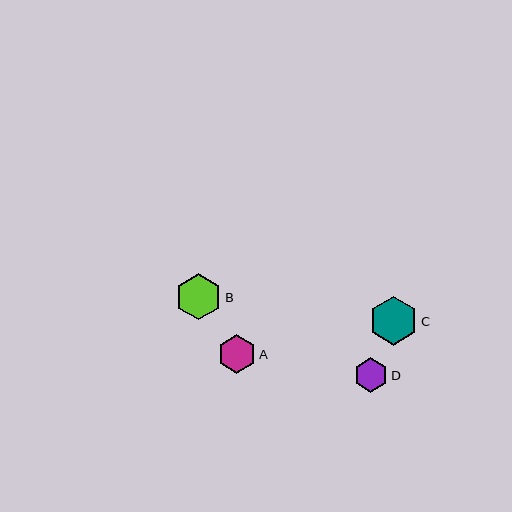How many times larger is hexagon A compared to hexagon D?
Hexagon A is approximately 1.1 times the size of hexagon D.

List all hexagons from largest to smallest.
From largest to smallest: C, B, A, D.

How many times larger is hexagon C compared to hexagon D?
Hexagon C is approximately 1.4 times the size of hexagon D.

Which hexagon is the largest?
Hexagon C is the largest with a size of approximately 49 pixels.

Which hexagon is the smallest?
Hexagon D is the smallest with a size of approximately 34 pixels.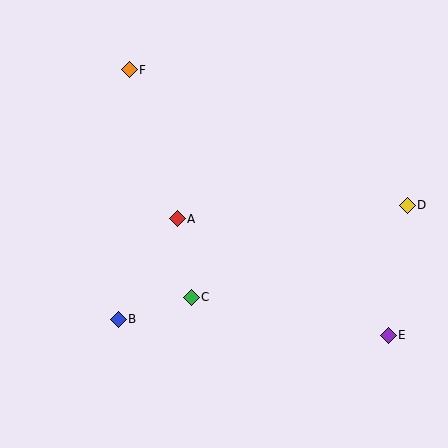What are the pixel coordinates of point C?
Point C is at (191, 297).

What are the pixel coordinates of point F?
Point F is at (129, 70).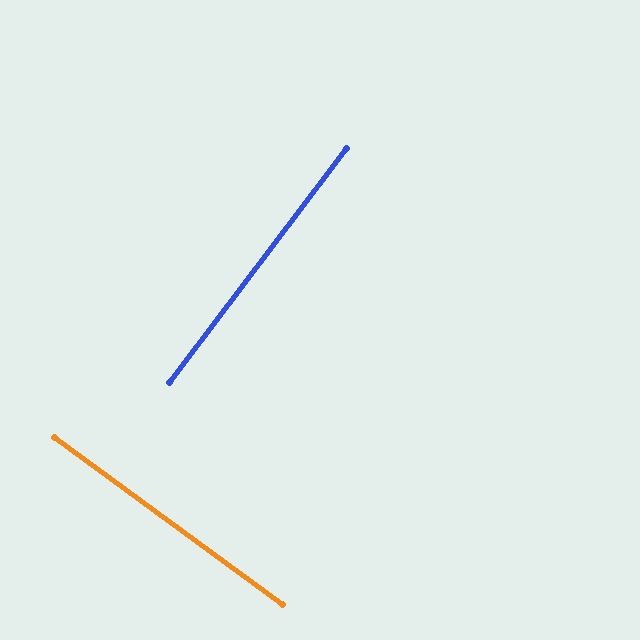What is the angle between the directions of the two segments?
Approximately 89 degrees.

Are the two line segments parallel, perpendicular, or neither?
Perpendicular — they meet at approximately 89°.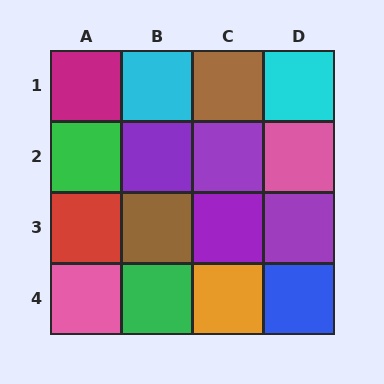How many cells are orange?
1 cell is orange.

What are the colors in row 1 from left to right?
Magenta, cyan, brown, cyan.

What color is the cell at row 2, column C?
Purple.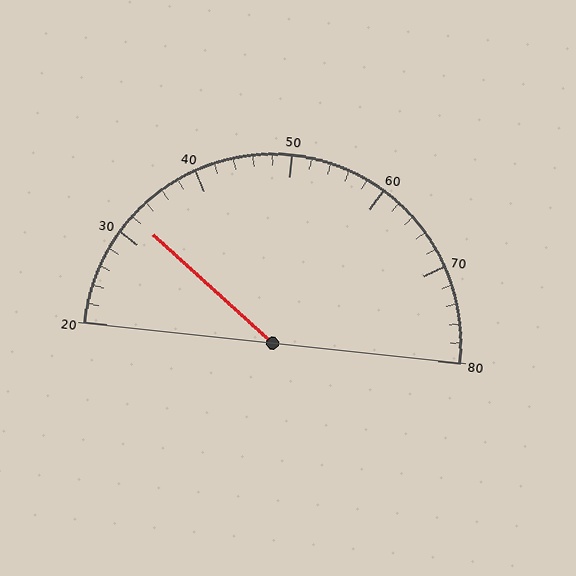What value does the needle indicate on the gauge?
The needle indicates approximately 32.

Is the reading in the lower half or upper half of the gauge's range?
The reading is in the lower half of the range (20 to 80).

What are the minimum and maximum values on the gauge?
The gauge ranges from 20 to 80.